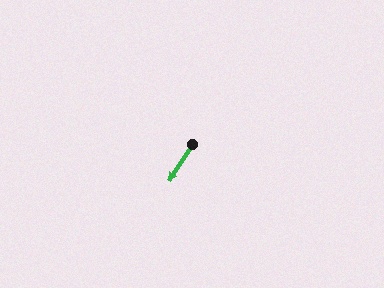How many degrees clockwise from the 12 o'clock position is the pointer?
Approximately 213 degrees.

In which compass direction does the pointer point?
Southwest.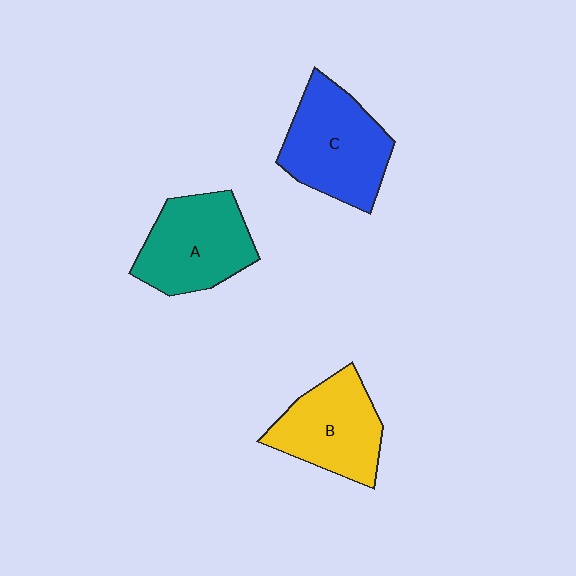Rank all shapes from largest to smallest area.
From largest to smallest: C (blue), A (teal), B (yellow).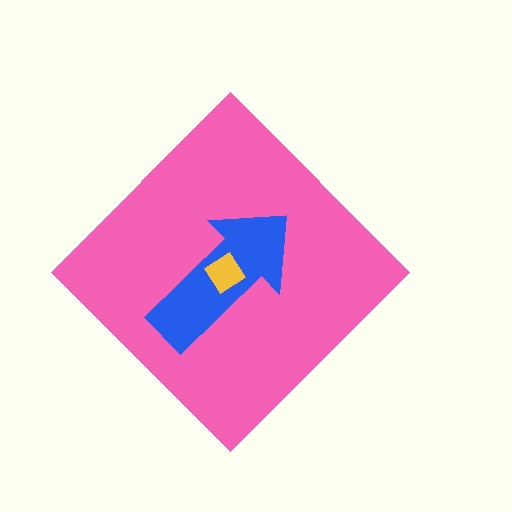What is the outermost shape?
The pink diamond.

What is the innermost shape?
The yellow diamond.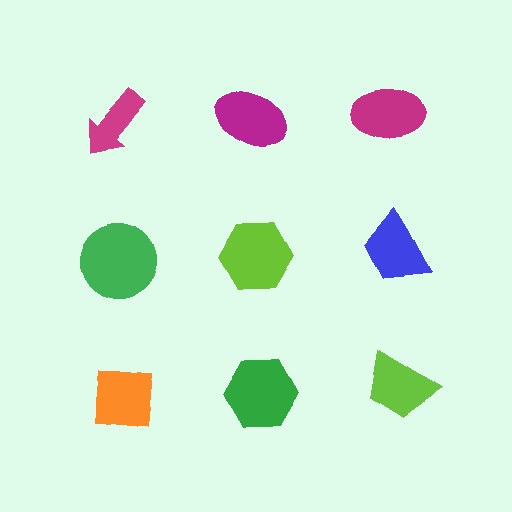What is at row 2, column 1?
A green circle.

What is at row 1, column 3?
A magenta ellipse.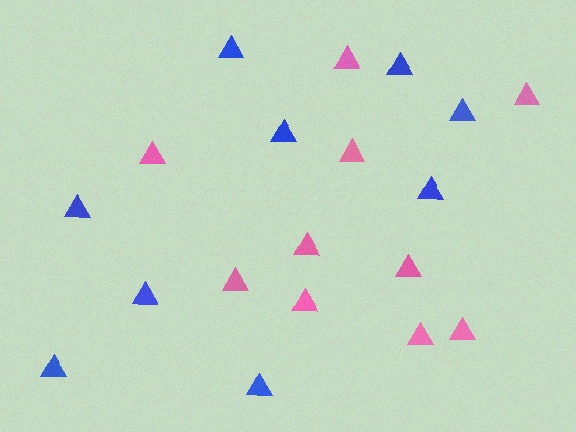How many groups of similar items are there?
There are 2 groups: one group of pink triangles (10) and one group of blue triangles (9).